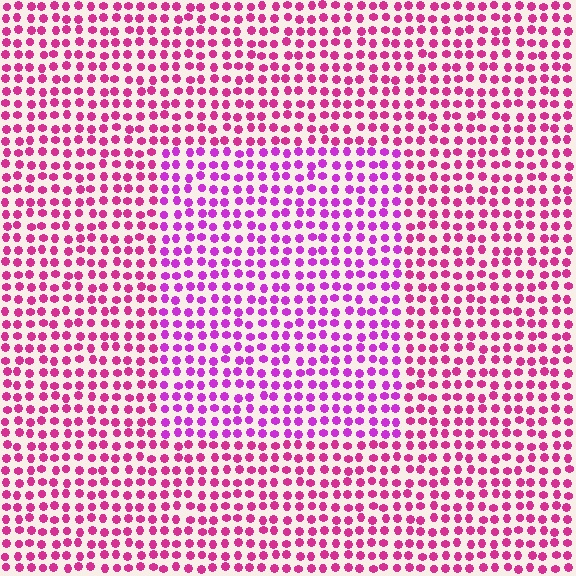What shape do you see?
I see a rectangle.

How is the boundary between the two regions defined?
The boundary is defined purely by a slight shift in hue (about 28 degrees). Spacing, size, and orientation are identical on both sides.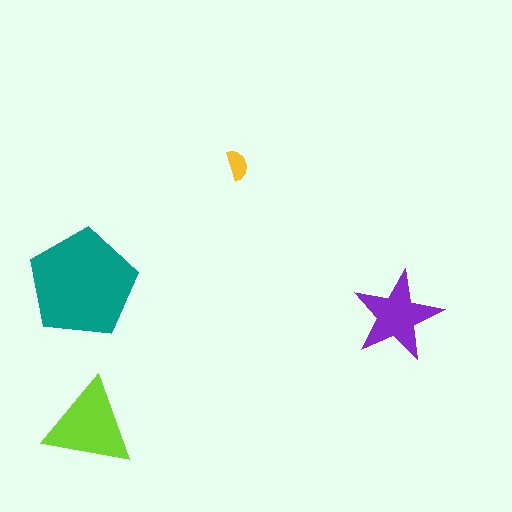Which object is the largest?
The teal pentagon.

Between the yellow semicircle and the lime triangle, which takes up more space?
The lime triangle.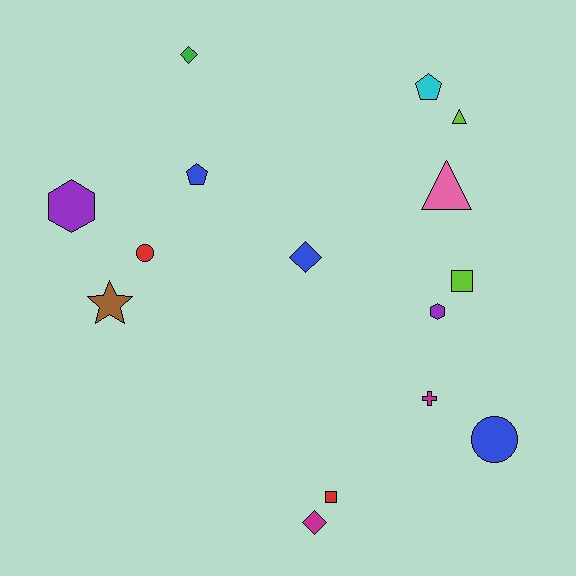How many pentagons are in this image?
There are 2 pentagons.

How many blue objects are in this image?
There are 3 blue objects.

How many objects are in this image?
There are 15 objects.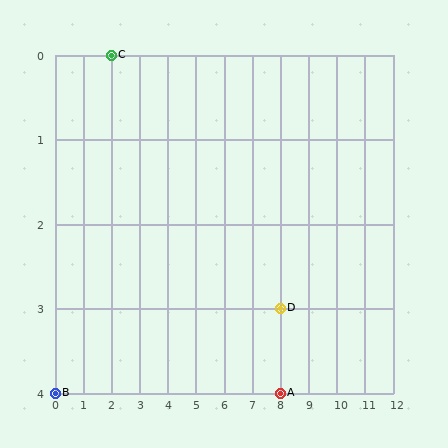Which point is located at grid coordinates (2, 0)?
Point C is at (2, 0).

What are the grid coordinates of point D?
Point D is at grid coordinates (8, 3).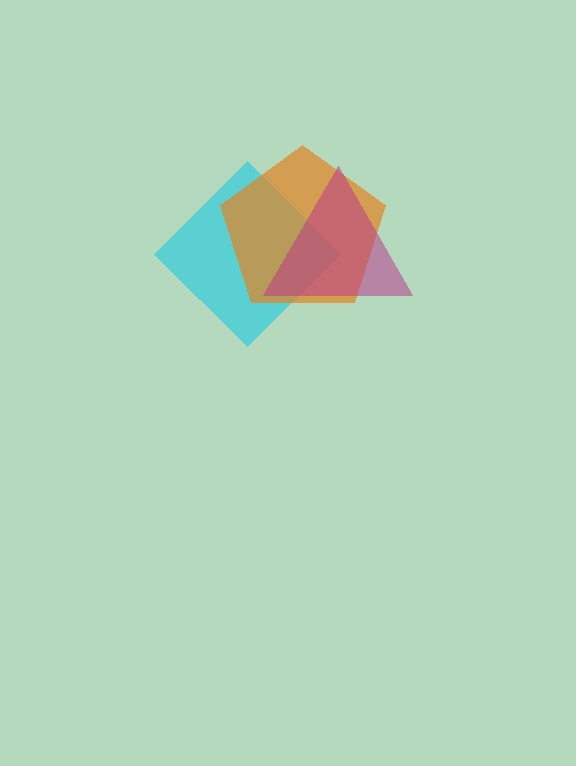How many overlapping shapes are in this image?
There are 3 overlapping shapes in the image.